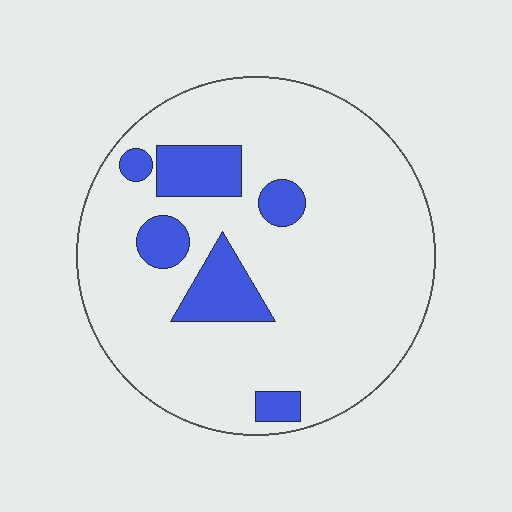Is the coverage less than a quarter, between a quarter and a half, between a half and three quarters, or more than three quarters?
Less than a quarter.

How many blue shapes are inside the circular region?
6.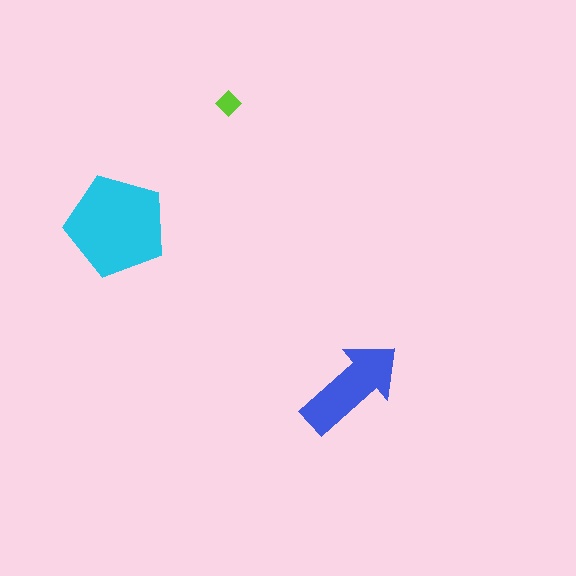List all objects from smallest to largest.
The lime diamond, the blue arrow, the cyan pentagon.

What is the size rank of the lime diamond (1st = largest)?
3rd.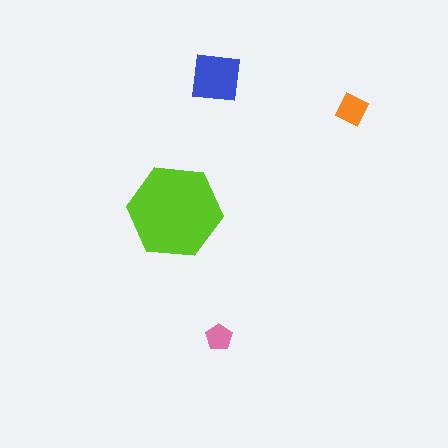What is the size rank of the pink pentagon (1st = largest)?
4th.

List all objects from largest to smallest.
The lime hexagon, the blue square, the orange diamond, the pink pentagon.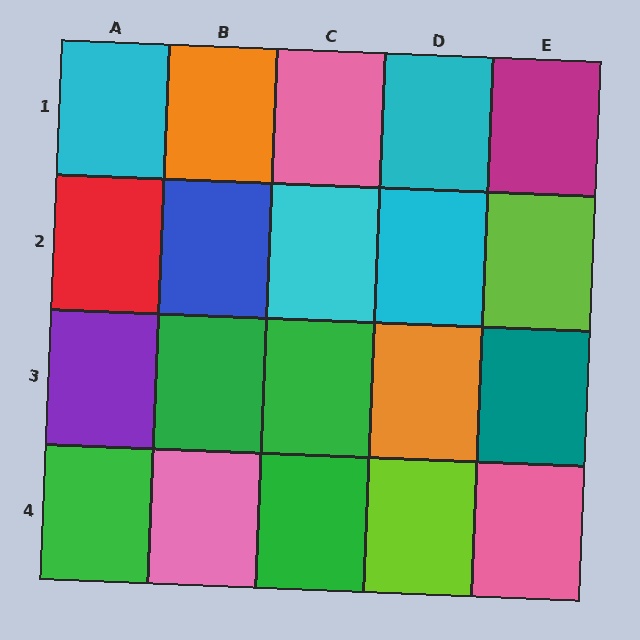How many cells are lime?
2 cells are lime.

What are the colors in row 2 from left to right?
Red, blue, cyan, cyan, lime.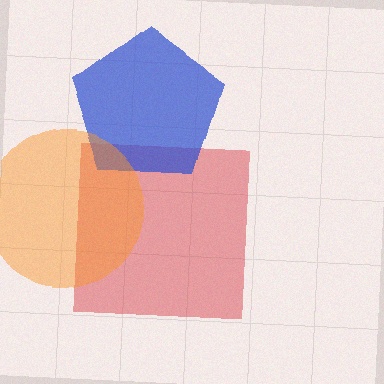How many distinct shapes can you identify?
There are 3 distinct shapes: a red square, a blue pentagon, an orange circle.